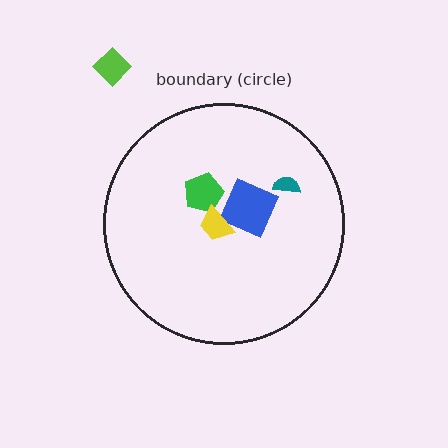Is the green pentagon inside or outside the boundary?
Inside.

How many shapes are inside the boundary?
4 inside, 1 outside.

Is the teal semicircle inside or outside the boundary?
Inside.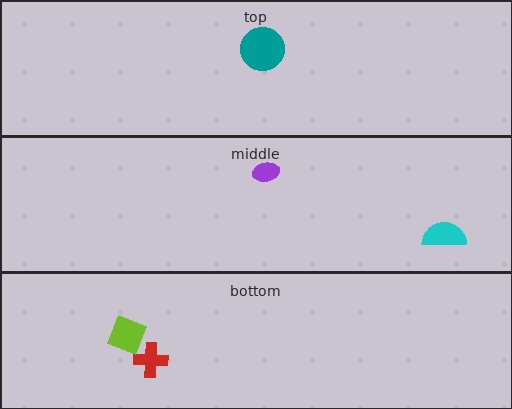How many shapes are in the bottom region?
2.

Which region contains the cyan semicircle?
The middle region.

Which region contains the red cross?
The bottom region.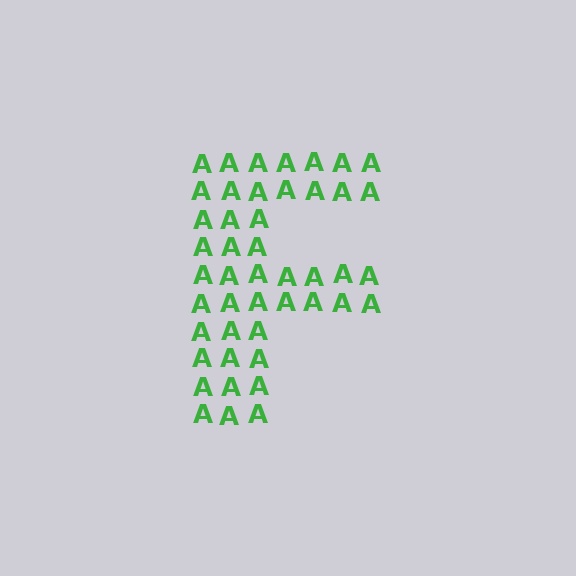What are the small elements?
The small elements are letter A's.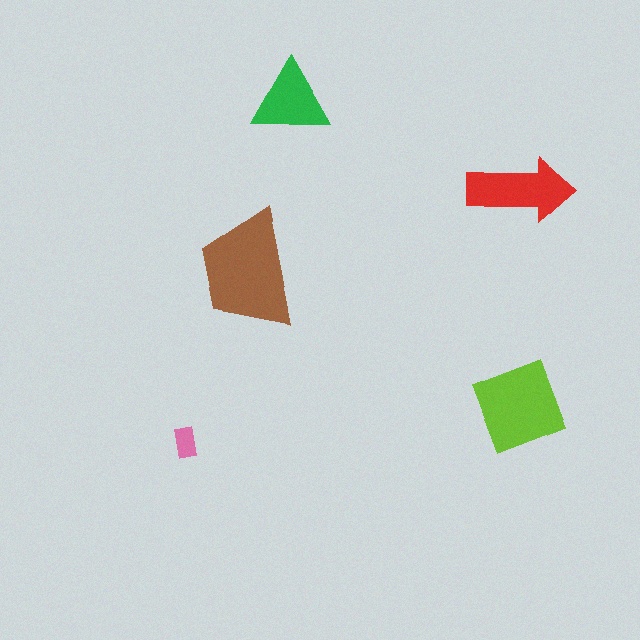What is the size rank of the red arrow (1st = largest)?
3rd.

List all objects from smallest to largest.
The pink rectangle, the green triangle, the red arrow, the lime square, the brown trapezoid.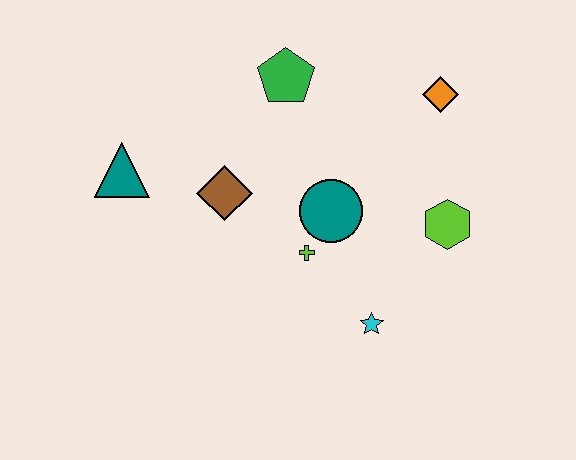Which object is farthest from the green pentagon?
The cyan star is farthest from the green pentagon.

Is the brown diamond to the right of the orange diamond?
No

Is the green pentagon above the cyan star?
Yes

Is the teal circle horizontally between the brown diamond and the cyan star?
Yes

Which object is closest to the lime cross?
The teal circle is closest to the lime cross.